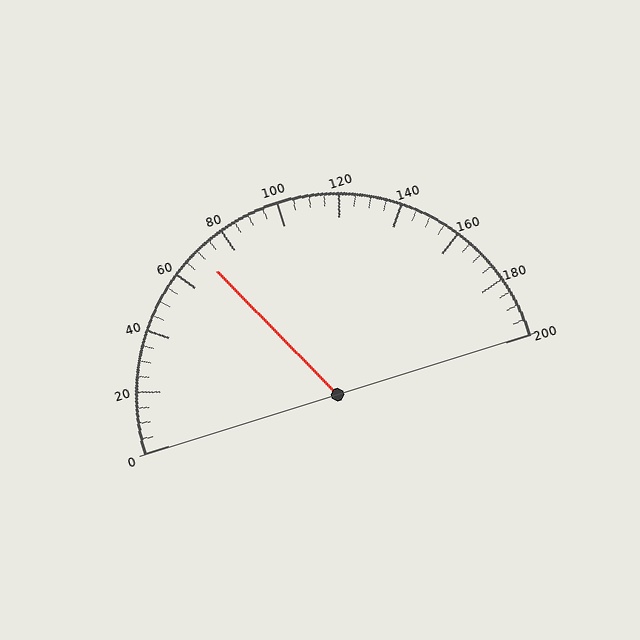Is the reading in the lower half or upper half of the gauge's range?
The reading is in the lower half of the range (0 to 200).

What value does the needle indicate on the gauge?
The needle indicates approximately 70.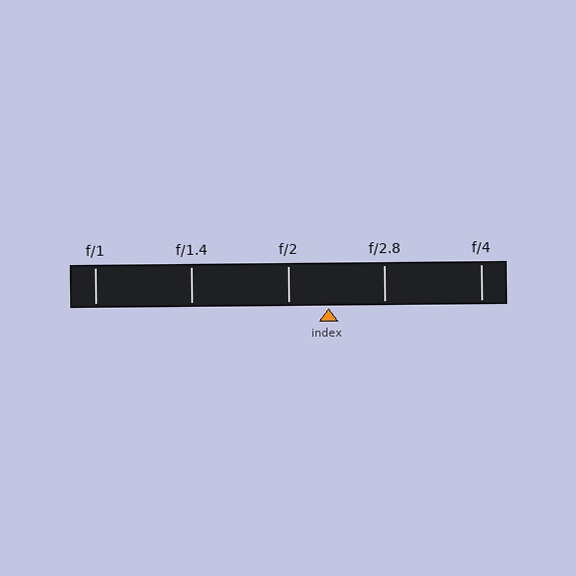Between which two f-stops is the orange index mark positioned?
The index mark is between f/2 and f/2.8.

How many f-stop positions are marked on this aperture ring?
There are 5 f-stop positions marked.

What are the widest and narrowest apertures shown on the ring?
The widest aperture shown is f/1 and the narrowest is f/4.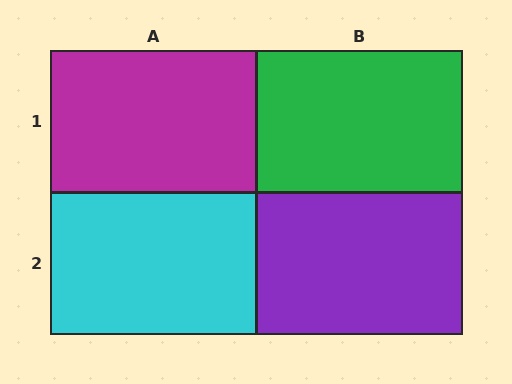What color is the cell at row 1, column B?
Green.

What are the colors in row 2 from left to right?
Cyan, purple.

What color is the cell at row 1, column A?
Magenta.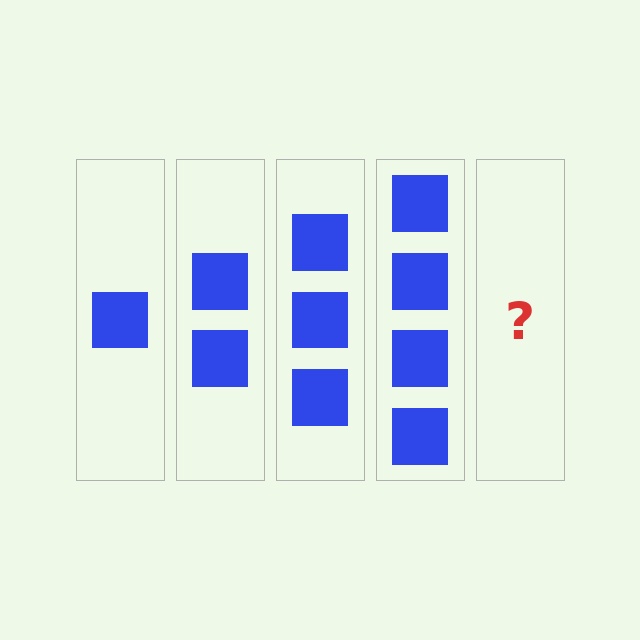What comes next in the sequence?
The next element should be 5 squares.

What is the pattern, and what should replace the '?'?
The pattern is that each step adds one more square. The '?' should be 5 squares.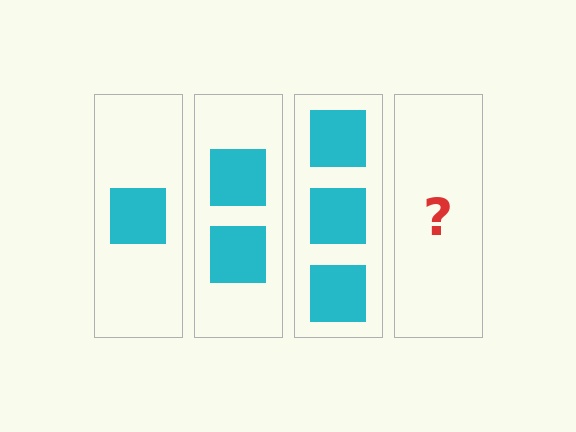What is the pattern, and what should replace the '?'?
The pattern is that each step adds one more square. The '?' should be 4 squares.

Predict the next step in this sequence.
The next step is 4 squares.